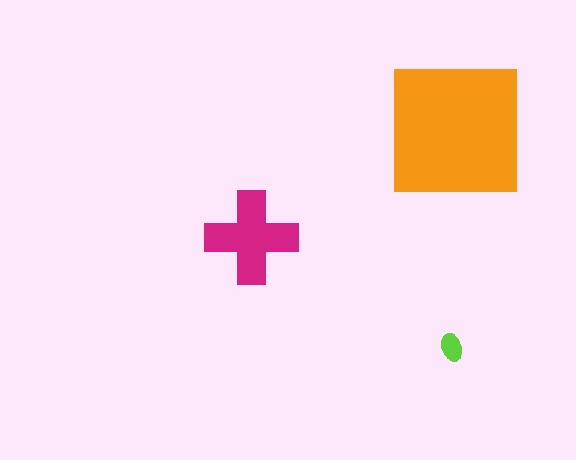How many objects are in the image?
There are 3 objects in the image.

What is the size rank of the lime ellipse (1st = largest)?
3rd.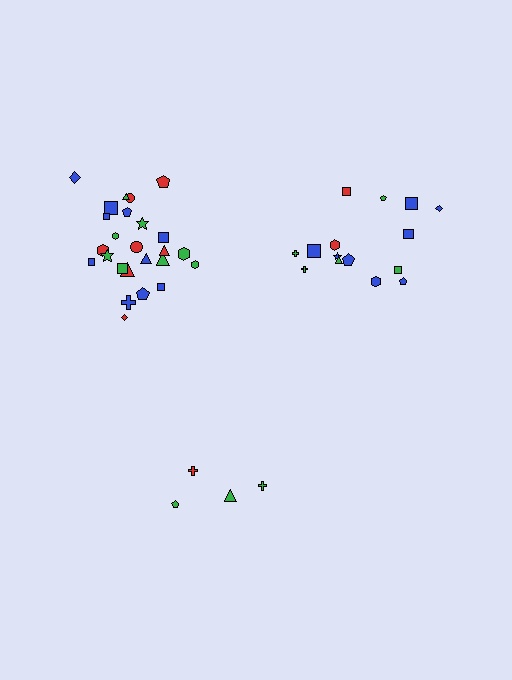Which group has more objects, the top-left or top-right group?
The top-left group.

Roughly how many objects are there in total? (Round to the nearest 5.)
Roughly 45 objects in total.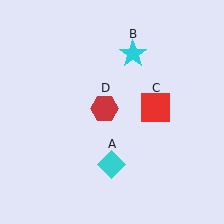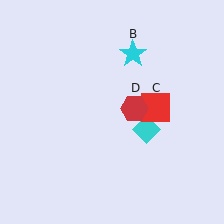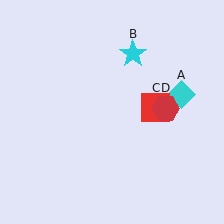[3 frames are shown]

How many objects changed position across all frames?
2 objects changed position: cyan diamond (object A), red hexagon (object D).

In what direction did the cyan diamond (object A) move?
The cyan diamond (object A) moved up and to the right.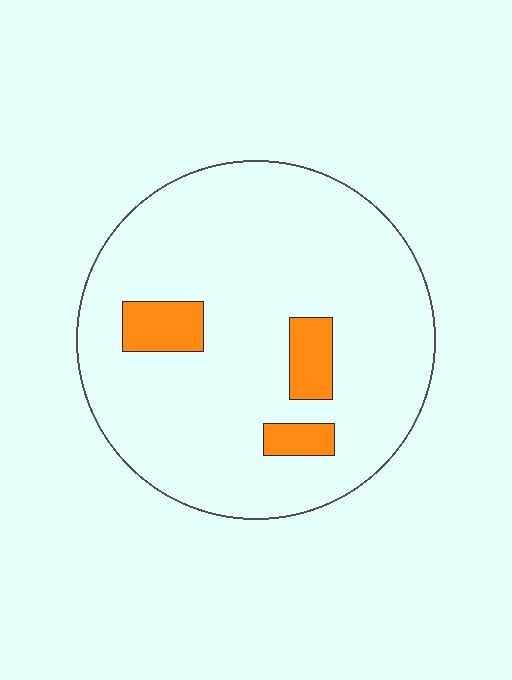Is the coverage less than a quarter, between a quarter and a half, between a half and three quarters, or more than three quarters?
Less than a quarter.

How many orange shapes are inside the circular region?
3.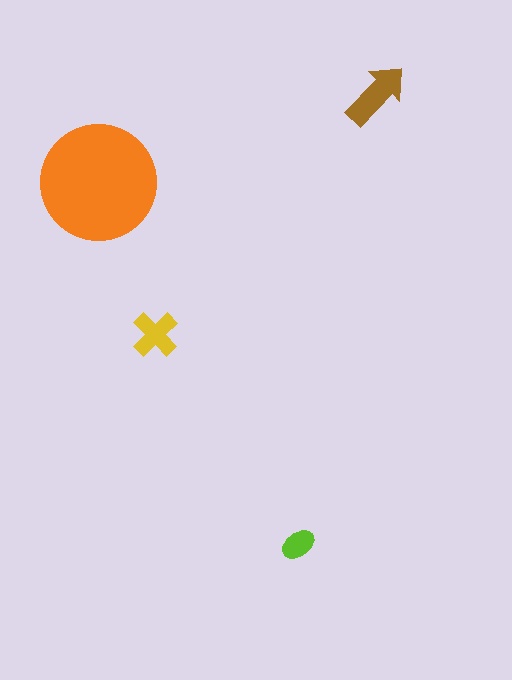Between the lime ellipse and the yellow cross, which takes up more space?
The yellow cross.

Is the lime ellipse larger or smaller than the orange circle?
Smaller.